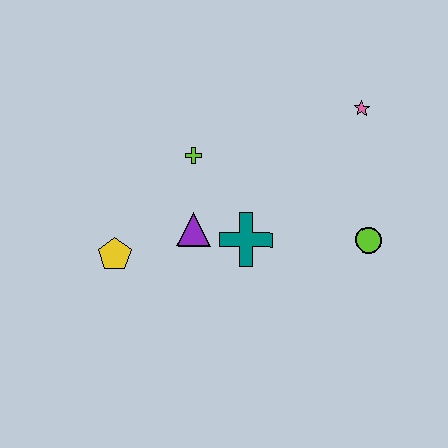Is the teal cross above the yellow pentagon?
Yes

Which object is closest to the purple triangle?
The teal cross is closest to the purple triangle.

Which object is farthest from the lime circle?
The yellow pentagon is farthest from the lime circle.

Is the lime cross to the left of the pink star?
Yes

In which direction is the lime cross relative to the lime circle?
The lime cross is to the left of the lime circle.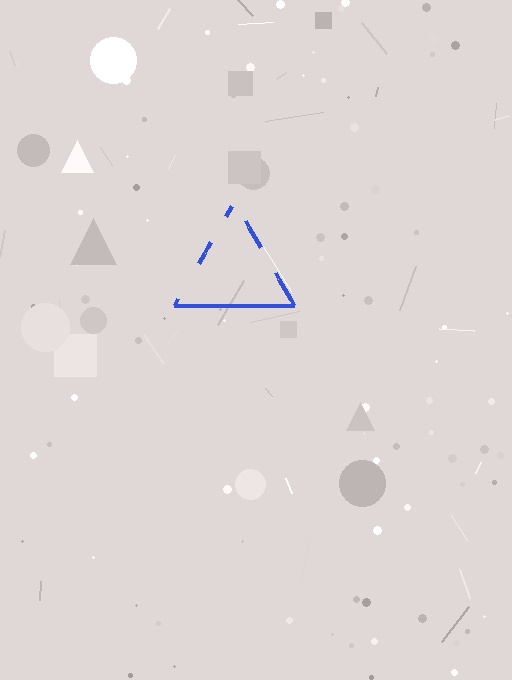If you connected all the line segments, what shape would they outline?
They would outline a triangle.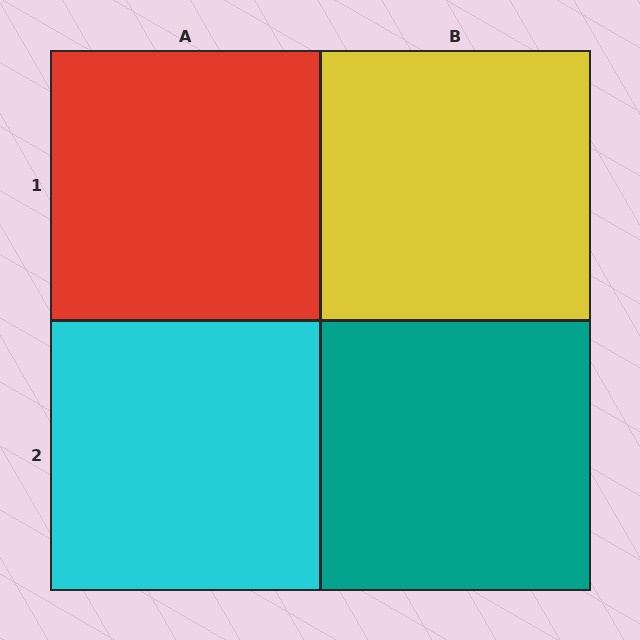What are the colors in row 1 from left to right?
Red, yellow.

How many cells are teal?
1 cell is teal.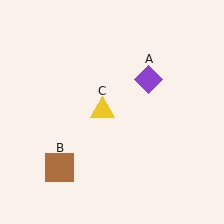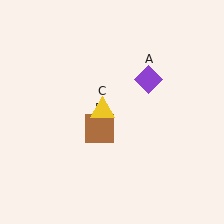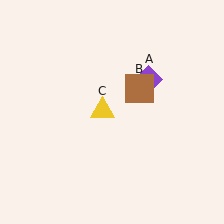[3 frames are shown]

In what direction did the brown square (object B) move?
The brown square (object B) moved up and to the right.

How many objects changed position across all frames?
1 object changed position: brown square (object B).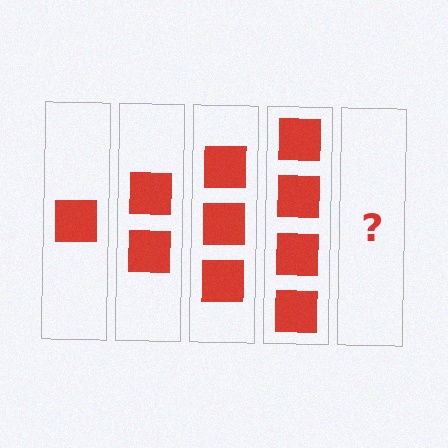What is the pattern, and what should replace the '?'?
The pattern is that each step adds one more square. The '?' should be 5 squares.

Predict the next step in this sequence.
The next step is 5 squares.